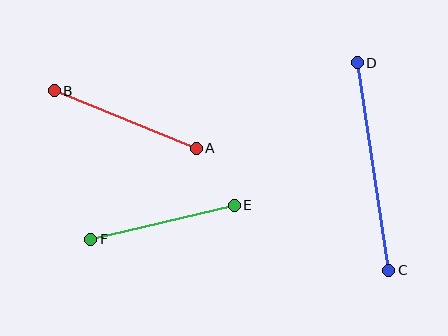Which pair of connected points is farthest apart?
Points C and D are farthest apart.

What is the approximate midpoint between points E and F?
The midpoint is at approximately (163, 222) pixels.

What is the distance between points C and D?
The distance is approximately 210 pixels.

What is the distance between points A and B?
The distance is approximately 153 pixels.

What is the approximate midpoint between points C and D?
The midpoint is at approximately (373, 167) pixels.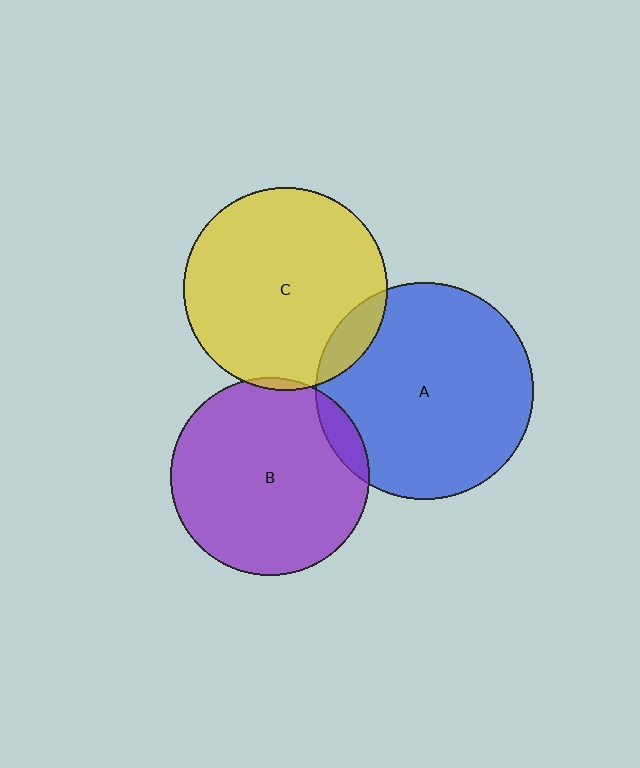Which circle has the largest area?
Circle A (blue).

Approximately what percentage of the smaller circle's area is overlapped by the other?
Approximately 10%.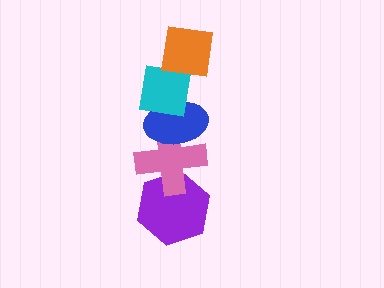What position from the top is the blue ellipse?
The blue ellipse is 3rd from the top.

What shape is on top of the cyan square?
The orange square is on top of the cyan square.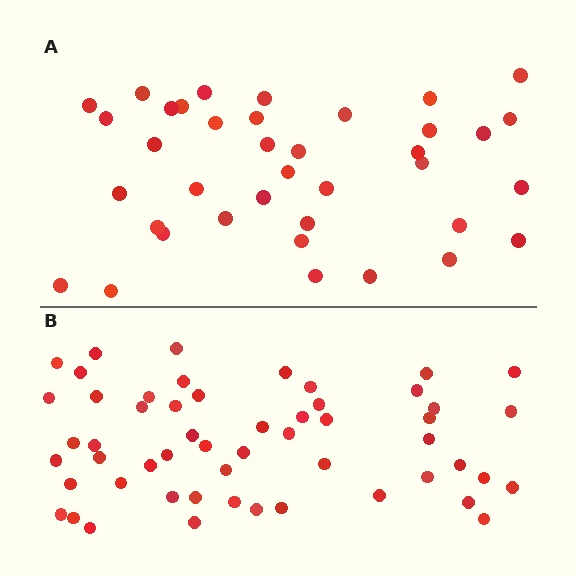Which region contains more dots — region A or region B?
Region B (the bottom region) has more dots.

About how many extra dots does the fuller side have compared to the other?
Region B has approximately 15 more dots than region A.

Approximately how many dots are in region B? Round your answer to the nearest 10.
About 50 dots. (The exact count is 54, which rounds to 50.)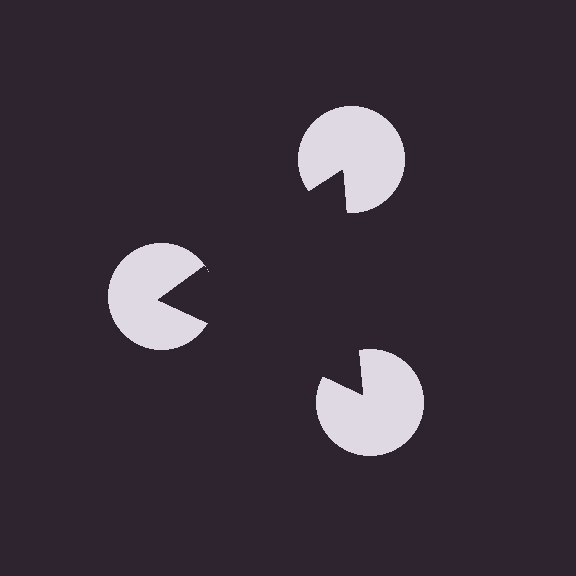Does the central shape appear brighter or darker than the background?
It typically appears slightly darker than the background, even though no actual brightness change is drawn.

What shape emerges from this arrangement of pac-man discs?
An illusory triangle — its edges are inferred from the aligned wedge cuts in the pac-man discs, not physically drawn.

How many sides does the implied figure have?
3 sides.